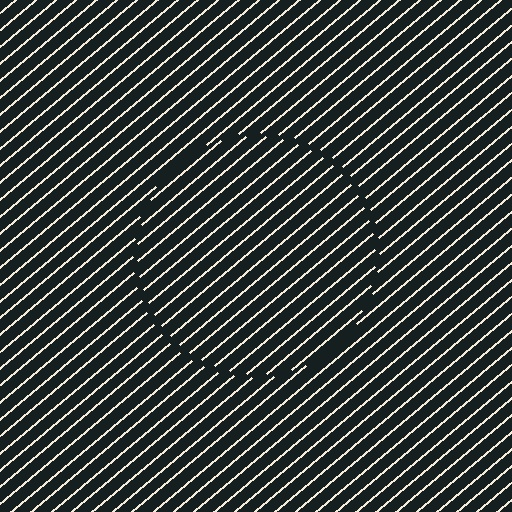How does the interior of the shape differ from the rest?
The interior of the shape contains the same grating, shifted by half a period — the contour is defined by the phase discontinuity where line-ends from the inner and outer gratings abut.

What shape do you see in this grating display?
An illusory circle. The interior of the shape contains the same grating, shifted by half a period — the contour is defined by the phase discontinuity where line-ends from the inner and outer gratings abut.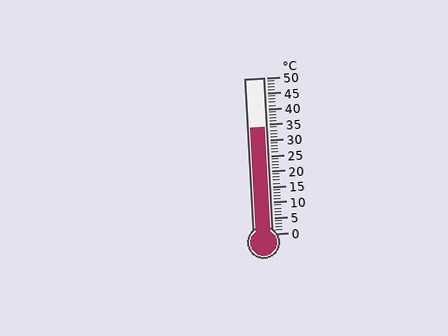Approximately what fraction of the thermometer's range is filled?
The thermometer is filled to approximately 70% of its range.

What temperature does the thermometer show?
The thermometer shows approximately 34°C.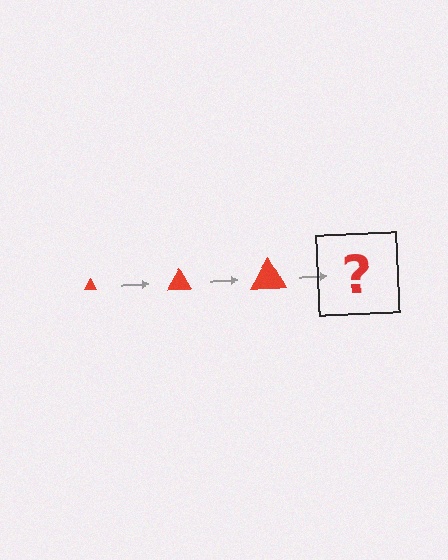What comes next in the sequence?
The next element should be a red triangle, larger than the previous one.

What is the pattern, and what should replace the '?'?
The pattern is that the triangle gets progressively larger each step. The '?' should be a red triangle, larger than the previous one.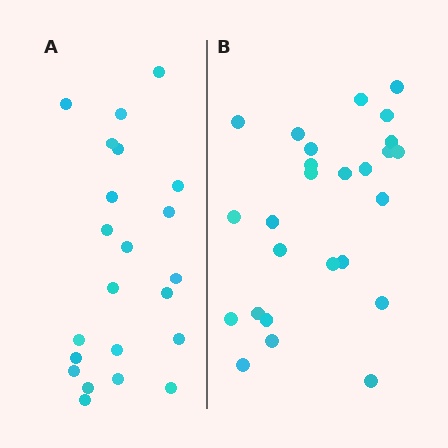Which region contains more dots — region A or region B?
Region B (the right region) has more dots.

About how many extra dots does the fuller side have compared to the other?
Region B has about 4 more dots than region A.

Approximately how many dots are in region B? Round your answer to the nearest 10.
About 30 dots. (The exact count is 26, which rounds to 30.)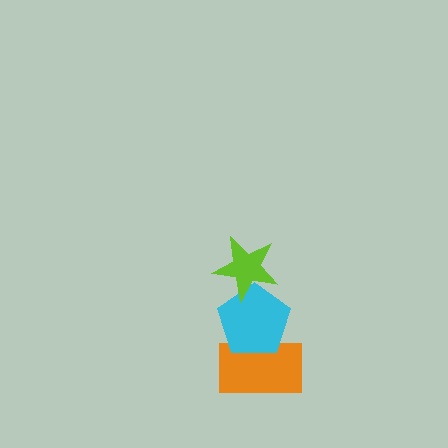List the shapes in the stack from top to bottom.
From top to bottom: the lime star, the cyan pentagon, the orange rectangle.